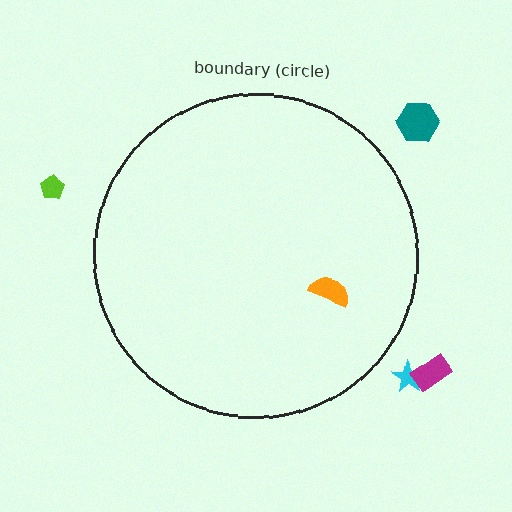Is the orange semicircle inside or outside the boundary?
Inside.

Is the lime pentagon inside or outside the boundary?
Outside.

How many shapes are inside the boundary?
1 inside, 4 outside.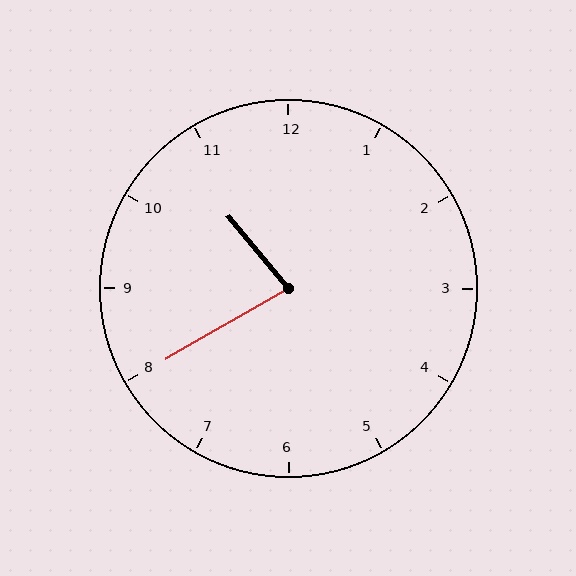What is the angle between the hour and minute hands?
Approximately 80 degrees.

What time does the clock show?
10:40.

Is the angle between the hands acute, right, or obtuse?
It is acute.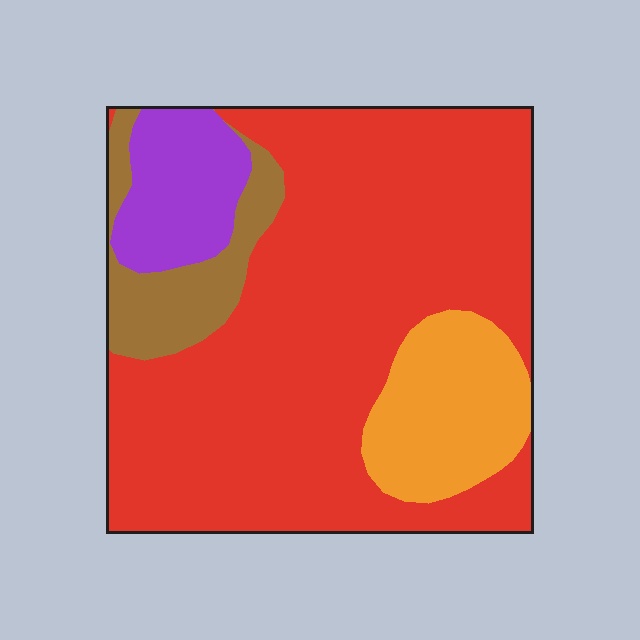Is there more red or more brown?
Red.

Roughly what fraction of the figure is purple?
Purple covers about 10% of the figure.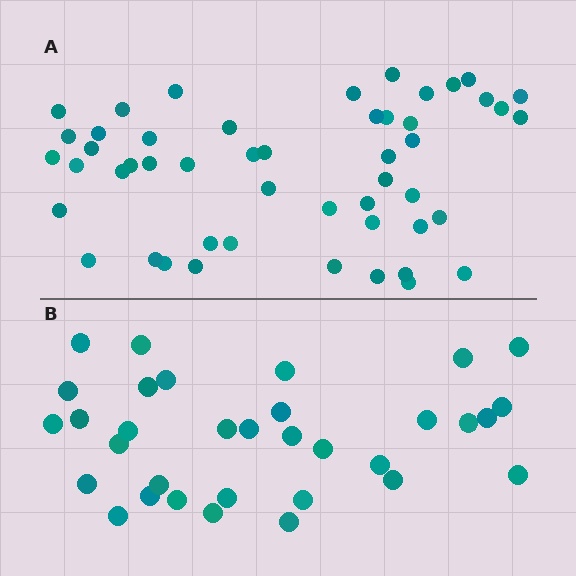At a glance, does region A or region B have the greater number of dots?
Region A (the top region) has more dots.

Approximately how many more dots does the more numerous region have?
Region A has approximately 15 more dots than region B.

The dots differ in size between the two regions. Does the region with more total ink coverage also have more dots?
No. Region B has more total ink coverage because its dots are larger, but region A actually contains more individual dots. Total area can be misleading — the number of items is what matters here.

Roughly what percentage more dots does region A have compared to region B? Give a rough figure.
About 50% more.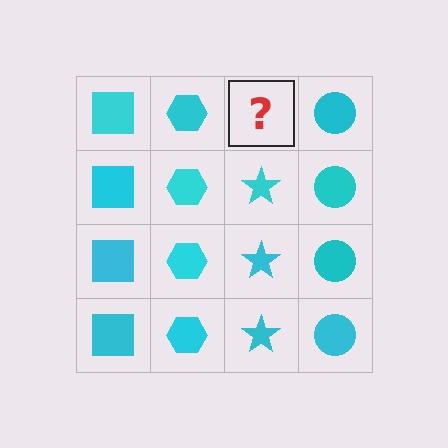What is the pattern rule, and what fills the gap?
The rule is that each column has a consistent shape. The gap should be filled with a cyan star.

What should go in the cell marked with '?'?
The missing cell should contain a cyan star.